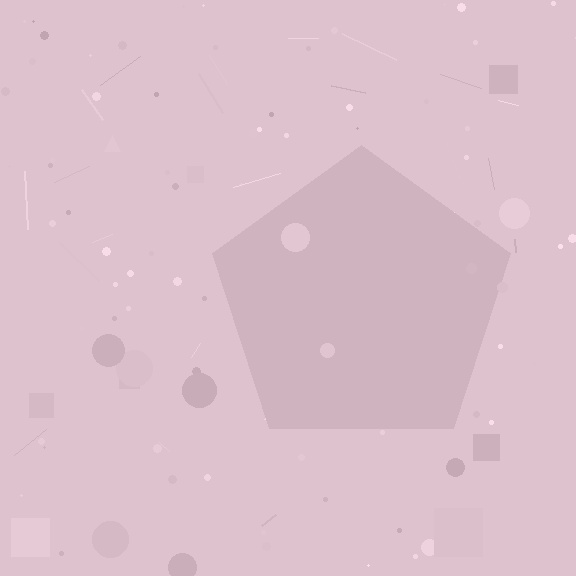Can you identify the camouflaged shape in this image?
The camouflaged shape is a pentagon.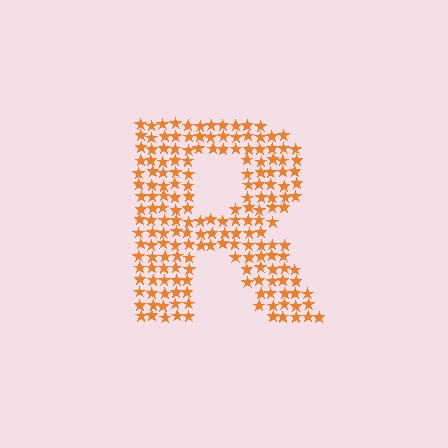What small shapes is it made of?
It is made of small stars.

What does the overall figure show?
The overall figure shows the letter R.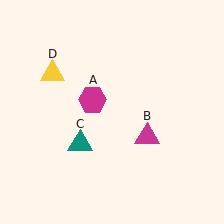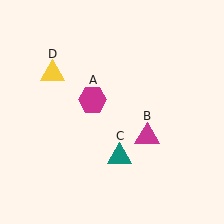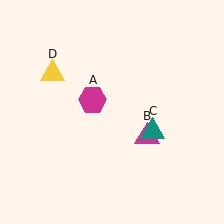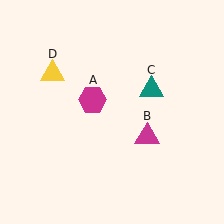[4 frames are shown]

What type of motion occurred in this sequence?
The teal triangle (object C) rotated counterclockwise around the center of the scene.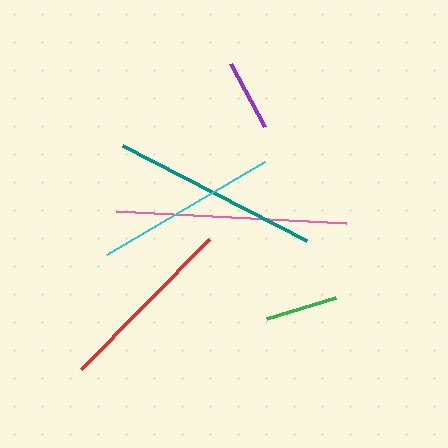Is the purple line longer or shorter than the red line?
The red line is longer than the purple line.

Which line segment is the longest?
The pink line is the longest at approximately 231 pixels.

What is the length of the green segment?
The green segment is approximately 73 pixels long.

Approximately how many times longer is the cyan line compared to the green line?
The cyan line is approximately 2.5 times the length of the green line.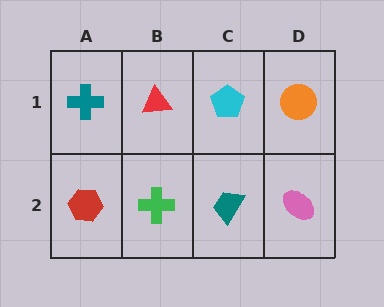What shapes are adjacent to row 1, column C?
A teal trapezoid (row 2, column C), a red triangle (row 1, column B), an orange circle (row 1, column D).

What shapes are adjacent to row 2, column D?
An orange circle (row 1, column D), a teal trapezoid (row 2, column C).